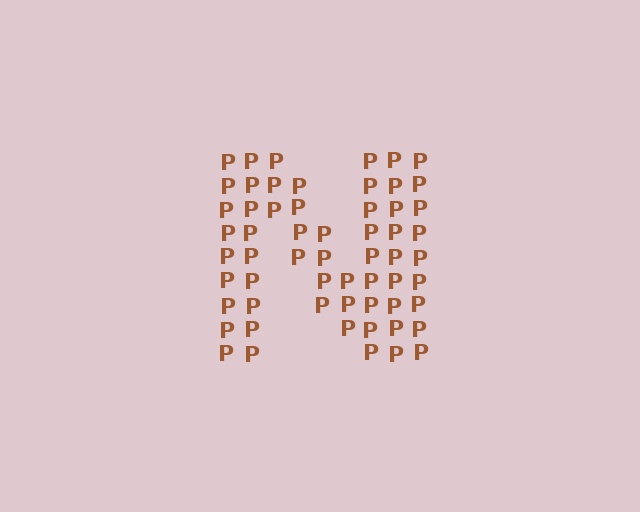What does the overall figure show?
The overall figure shows the letter N.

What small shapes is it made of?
It is made of small letter P's.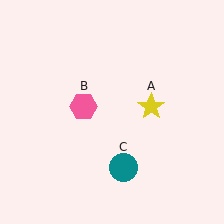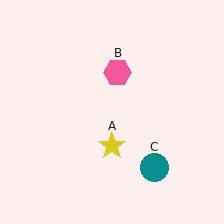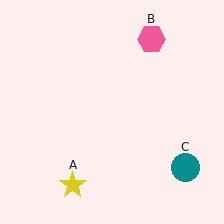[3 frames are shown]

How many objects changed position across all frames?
3 objects changed position: yellow star (object A), pink hexagon (object B), teal circle (object C).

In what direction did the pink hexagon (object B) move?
The pink hexagon (object B) moved up and to the right.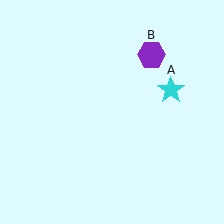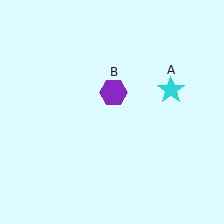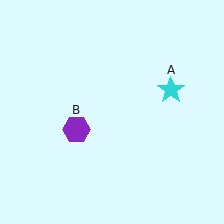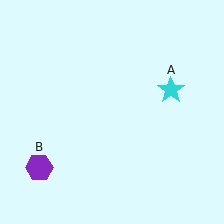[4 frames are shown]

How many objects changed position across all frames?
1 object changed position: purple hexagon (object B).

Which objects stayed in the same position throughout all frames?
Cyan star (object A) remained stationary.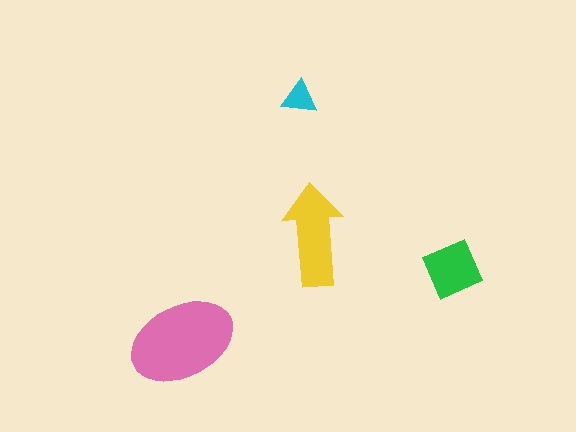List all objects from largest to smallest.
The pink ellipse, the yellow arrow, the green diamond, the cyan triangle.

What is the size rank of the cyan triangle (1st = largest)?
4th.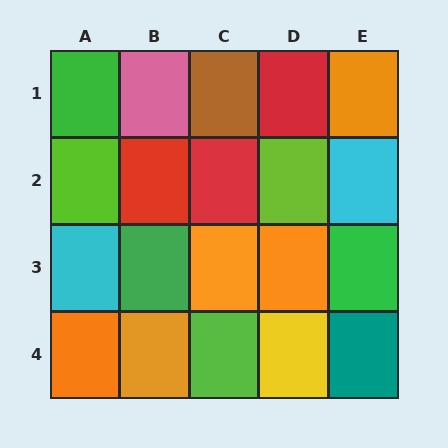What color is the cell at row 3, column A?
Cyan.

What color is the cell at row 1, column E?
Orange.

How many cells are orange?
5 cells are orange.